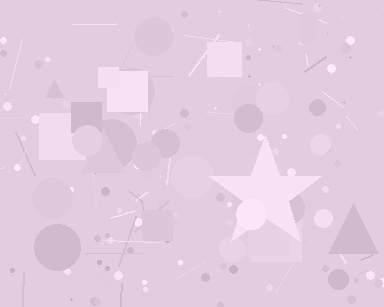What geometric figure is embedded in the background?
A star is embedded in the background.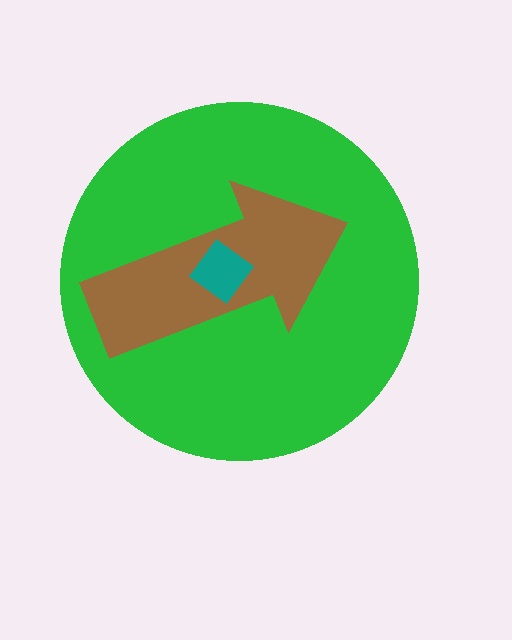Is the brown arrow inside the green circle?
Yes.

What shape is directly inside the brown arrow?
The teal diamond.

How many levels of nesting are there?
3.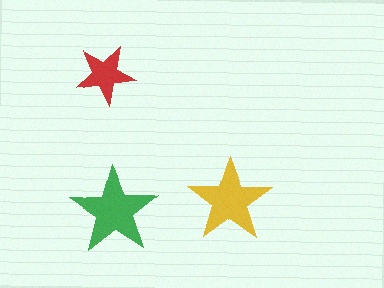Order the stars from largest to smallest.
the green one, the yellow one, the red one.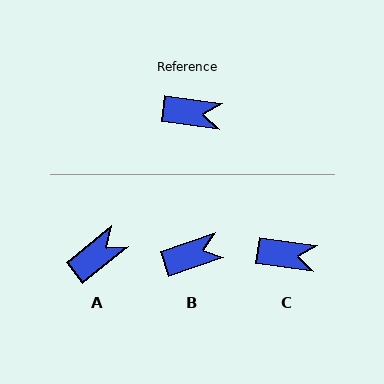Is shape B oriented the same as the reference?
No, it is off by about 27 degrees.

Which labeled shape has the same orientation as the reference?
C.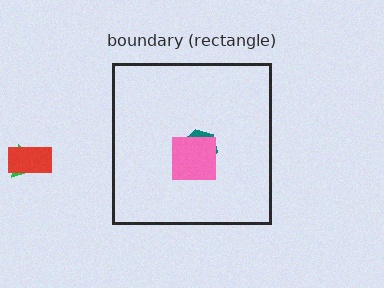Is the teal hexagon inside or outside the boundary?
Inside.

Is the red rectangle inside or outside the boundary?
Outside.